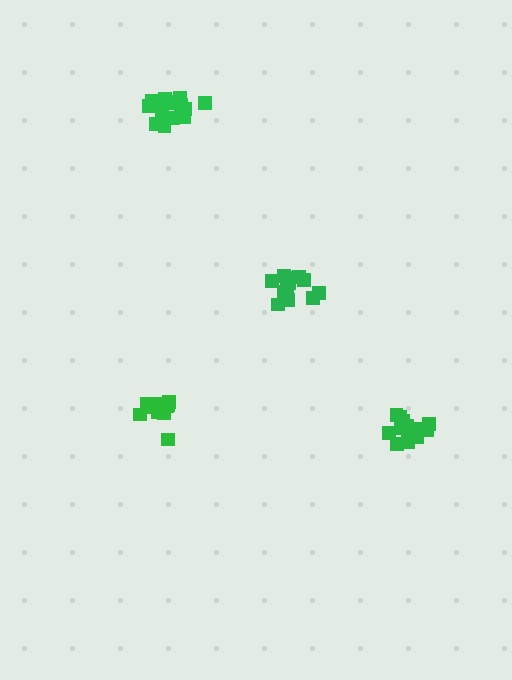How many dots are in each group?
Group 1: 13 dots, Group 2: 15 dots, Group 3: 16 dots, Group 4: 11 dots (55 total).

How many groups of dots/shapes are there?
There are 4 groups.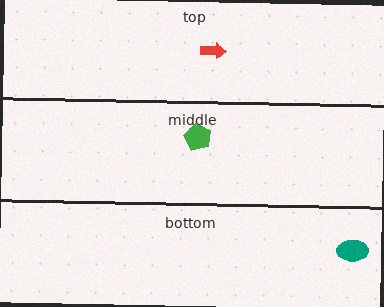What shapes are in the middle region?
The green pentagon.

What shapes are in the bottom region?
The teal ellipse.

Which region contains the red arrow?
The top region.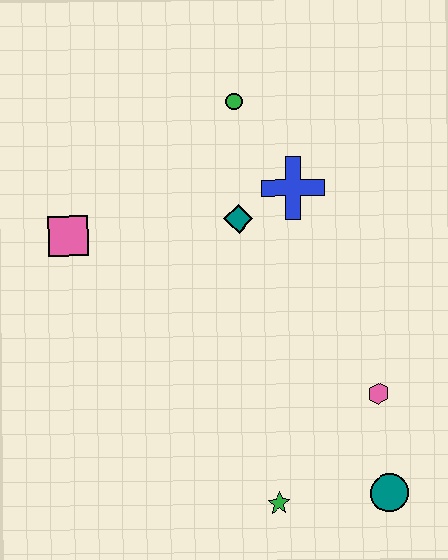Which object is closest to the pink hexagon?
The teal circle is closest to the pink hexagon.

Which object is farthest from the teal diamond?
The teal circle is farthest from the teal diamond.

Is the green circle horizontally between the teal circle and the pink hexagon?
No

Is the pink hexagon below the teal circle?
No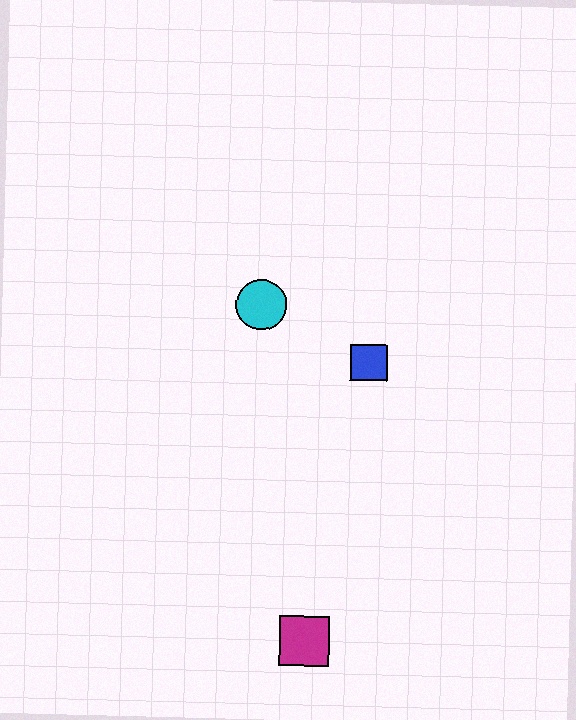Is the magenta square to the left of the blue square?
Yes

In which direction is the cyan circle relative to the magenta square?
The cyan circle is above the magenta square.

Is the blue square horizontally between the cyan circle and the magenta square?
No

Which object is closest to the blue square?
The cyan circle is closest to the blue square.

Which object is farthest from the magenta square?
The cyan circle is farthest from the magenta square.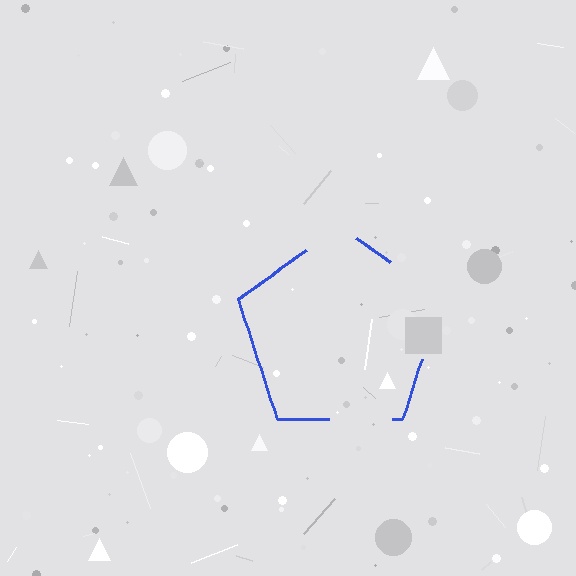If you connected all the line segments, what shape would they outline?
They would outline a pentagon.